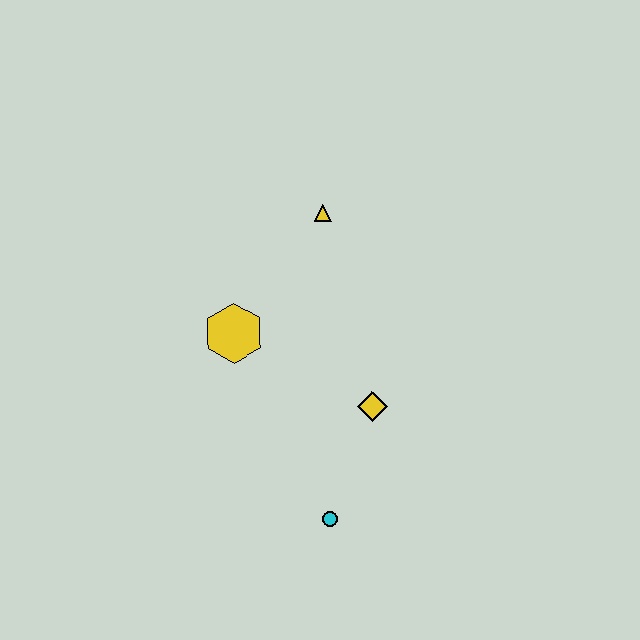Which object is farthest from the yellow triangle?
The cyan circle is farthest from the yellow triangle.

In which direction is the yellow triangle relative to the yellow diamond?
The yellow triangle is above the yellow diamond.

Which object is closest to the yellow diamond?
The cyan circle is closest to the yellow diamond.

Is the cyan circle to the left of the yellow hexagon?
No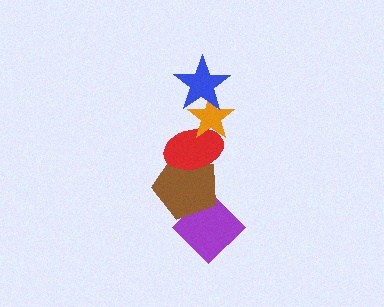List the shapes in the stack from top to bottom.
From top to bottom: the blue star, the orange star, the red ellipse, the brown pentagon, the purple diamond.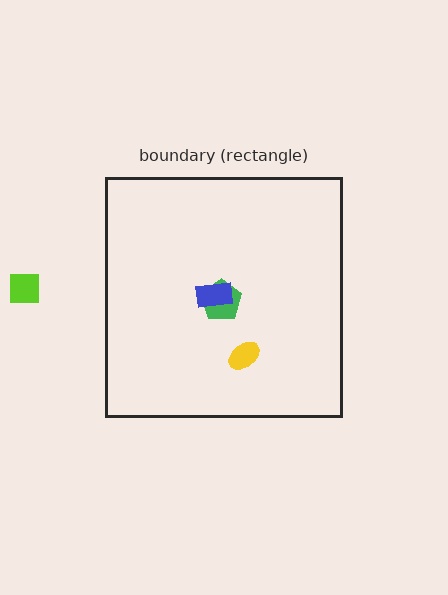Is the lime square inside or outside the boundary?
Outside.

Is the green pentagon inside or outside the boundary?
Inside.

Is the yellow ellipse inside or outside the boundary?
Inside.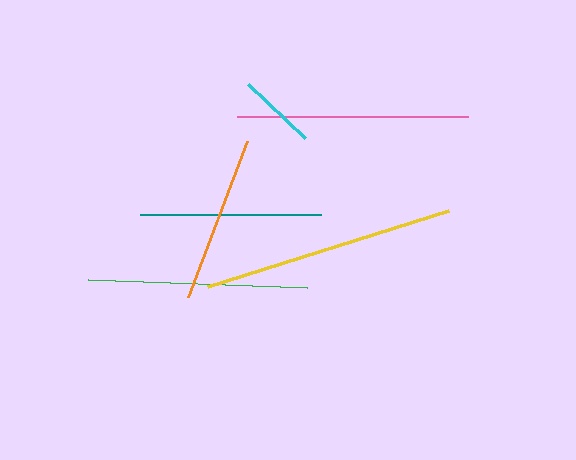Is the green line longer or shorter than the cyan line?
The green line is longer than the cyan line.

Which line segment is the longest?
The yellow line is the longest at approximately 252 pixels.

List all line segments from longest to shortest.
From longest to shortest: yellow, pink, green, teal, orange, cyan.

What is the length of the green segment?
The green segment is approximately 219 pixels long.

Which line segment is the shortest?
The cyan line is the shortest at approximately 78 pixels.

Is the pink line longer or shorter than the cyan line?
The pink line is longer than the cyan line.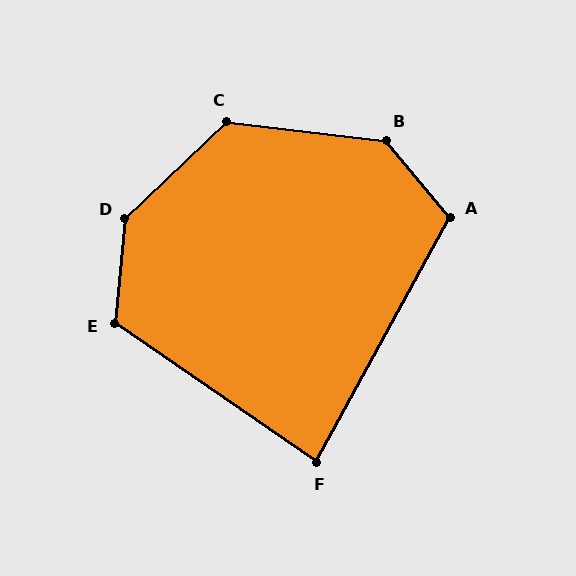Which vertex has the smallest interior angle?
F, at approximately 84 degrees.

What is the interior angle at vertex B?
Approximately 137 degrees (obtuse).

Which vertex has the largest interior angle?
D, at approximately 139 degrees.